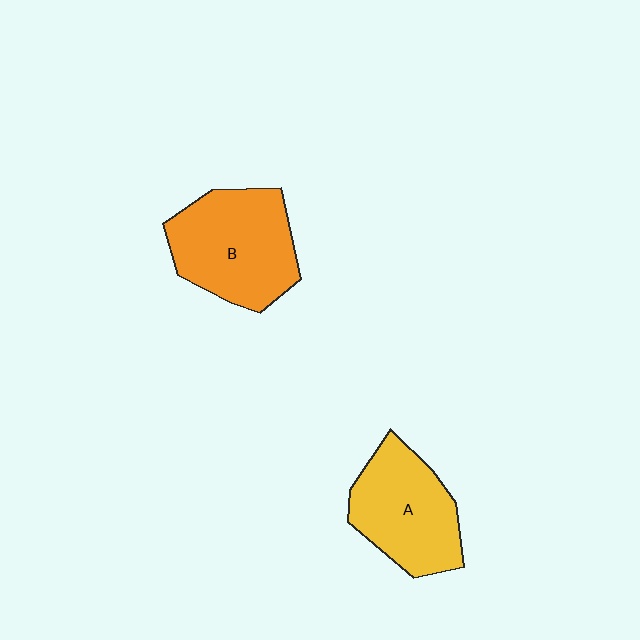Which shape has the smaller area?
Shape A (yellow).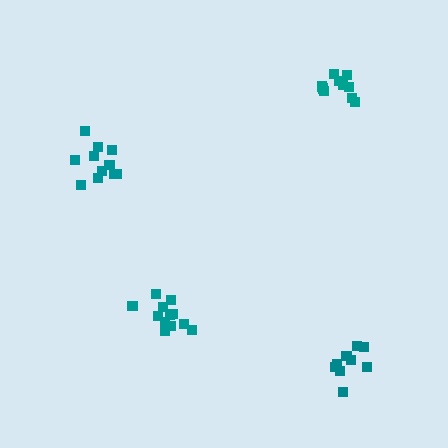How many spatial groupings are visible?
There are 4 spatial groupings.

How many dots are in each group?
Group 1: 10 dots, Group 2: 11 dots, Group 3: 12 dots, Group 4: 9 dots (42 total).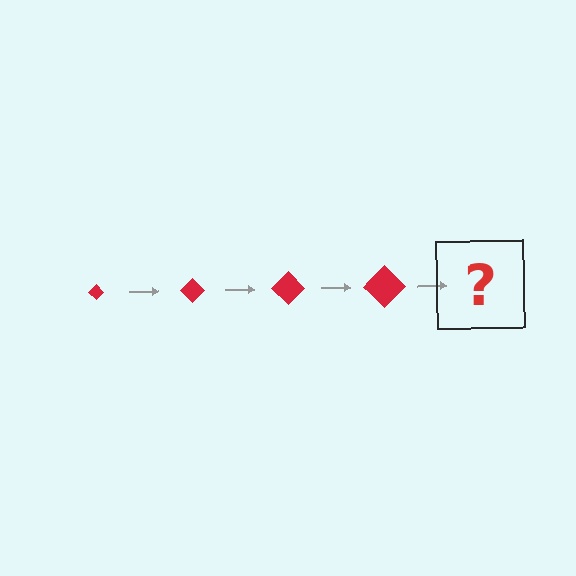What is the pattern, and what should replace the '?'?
The pattern is that the diamond gets progressively larger each step. The '?' should be a red diamond, larger than the previous one.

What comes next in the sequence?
The next element should be a red diamond, larger than the previous one.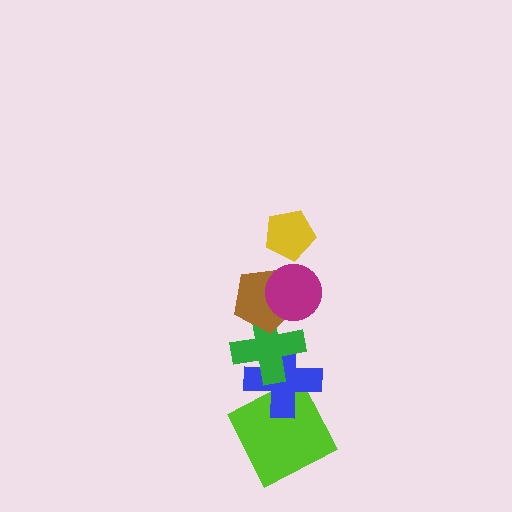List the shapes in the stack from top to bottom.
From top to bottom: the yellow pentagon, the magenta circle, the brown pentagon, the green cross, the blue cross, the lime square.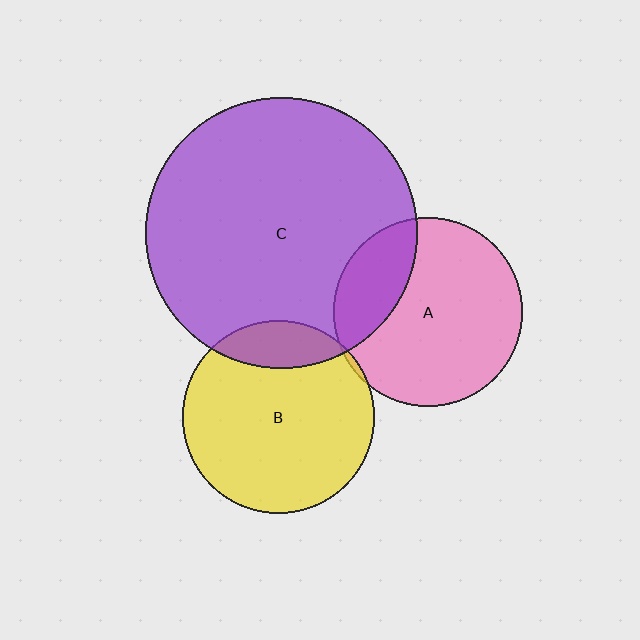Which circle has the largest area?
Circle C (purple).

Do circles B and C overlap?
Yes.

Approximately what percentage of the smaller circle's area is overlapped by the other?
Approximately 15%.